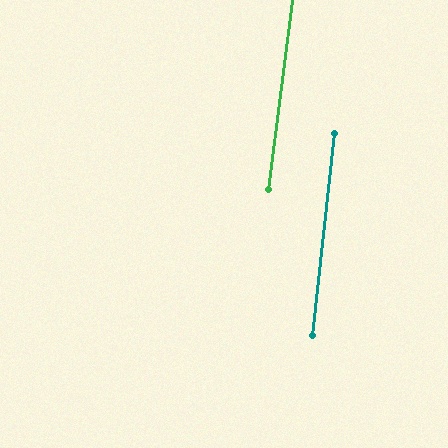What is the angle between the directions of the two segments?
Approximately 1 degree.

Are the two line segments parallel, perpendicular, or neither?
Parallel — their directions differ by only 1.4°.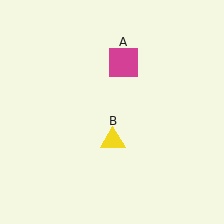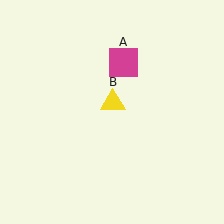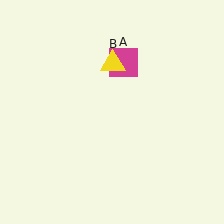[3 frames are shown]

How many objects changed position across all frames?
1 object changed position: yellow triangle (object B).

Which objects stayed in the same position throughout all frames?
Magenta square (object A) remained stationary.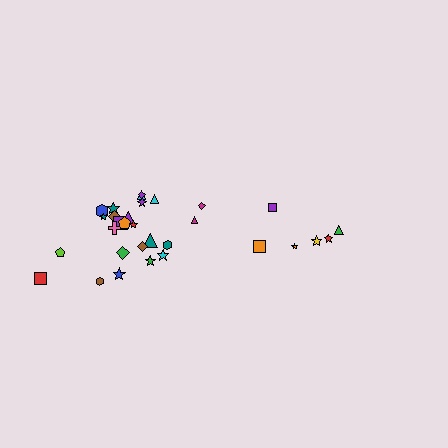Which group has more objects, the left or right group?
The left group.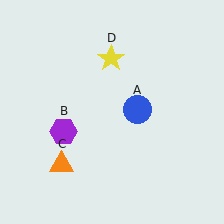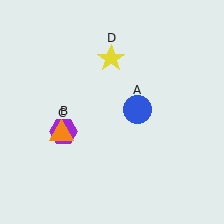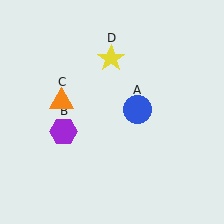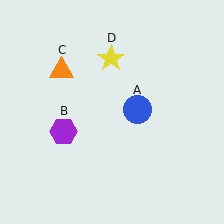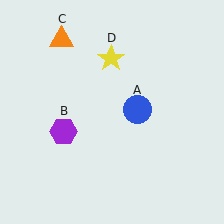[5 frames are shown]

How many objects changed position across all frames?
1 object changed position: orange triangle (object C).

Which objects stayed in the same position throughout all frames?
Blue circle (object A) and purple hexagon (object B) and yellow star (object D) remained stationary.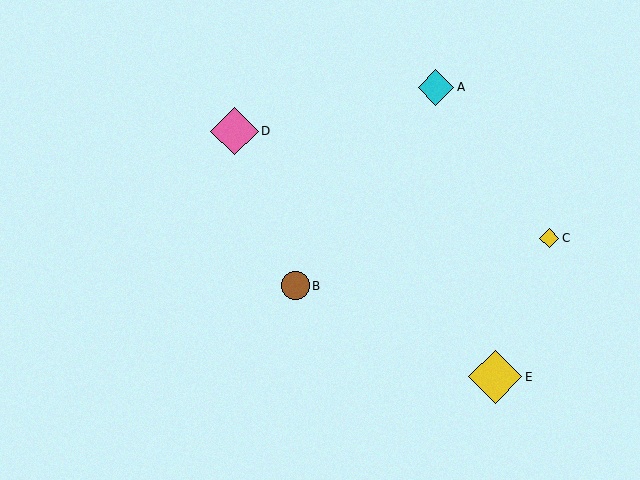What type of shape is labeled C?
Shape C is a yellow diamond.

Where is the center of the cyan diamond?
The center of the cyan diamond is at (436, 87).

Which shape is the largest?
The yellow diamond (labeled E) is the largest.